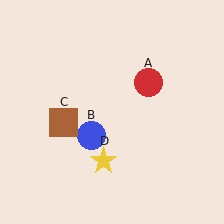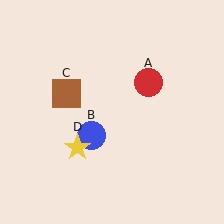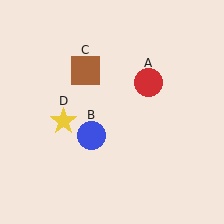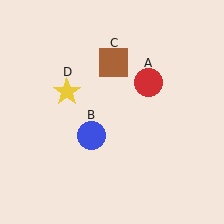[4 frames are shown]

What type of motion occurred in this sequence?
The brown square (object C), yellow star (object D) rotated clockwise around the center of the scene.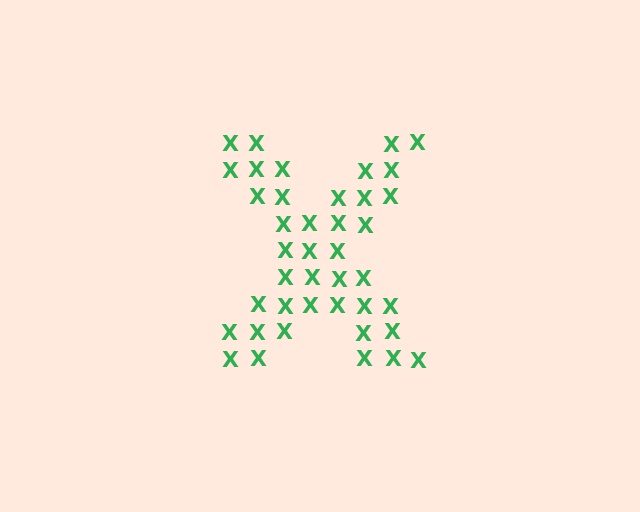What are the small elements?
The small elements are letter X's.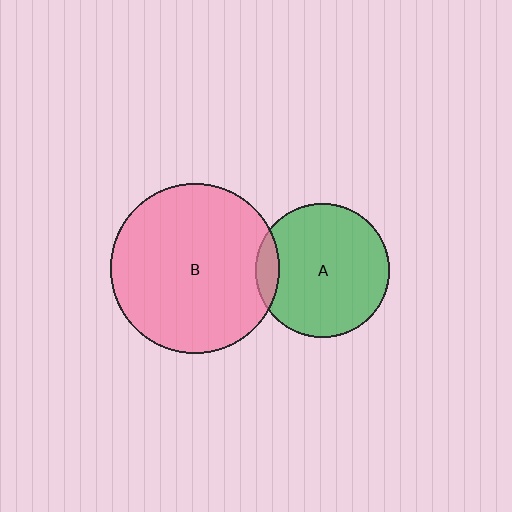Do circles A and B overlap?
Yes.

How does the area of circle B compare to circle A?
Approximately 1.6 times.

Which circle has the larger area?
Circle B (pink).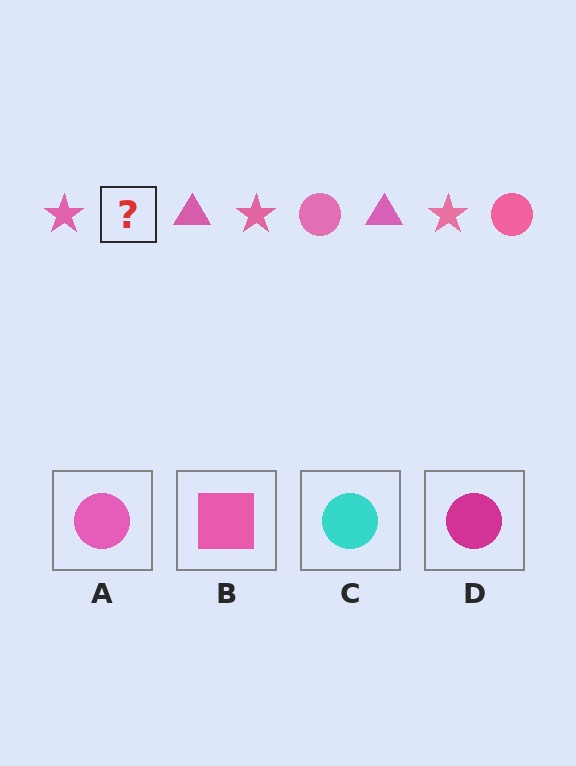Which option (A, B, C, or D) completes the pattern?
A.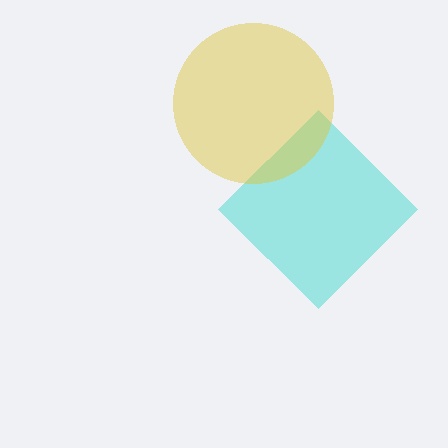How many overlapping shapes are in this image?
There are 2 overlapping shapes in the image.